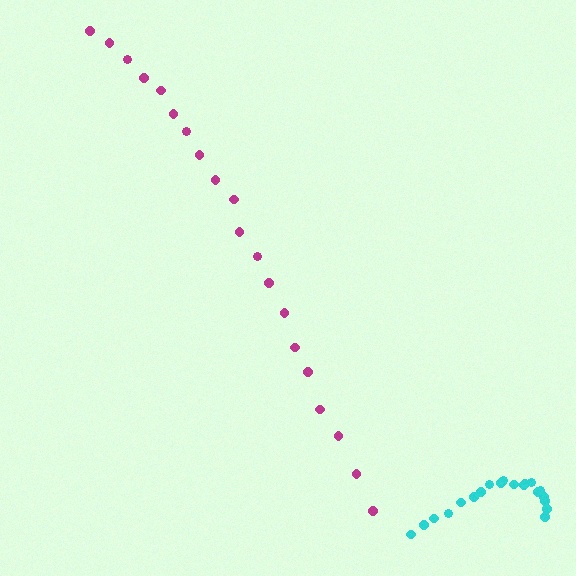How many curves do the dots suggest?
There are 2 distinct paths.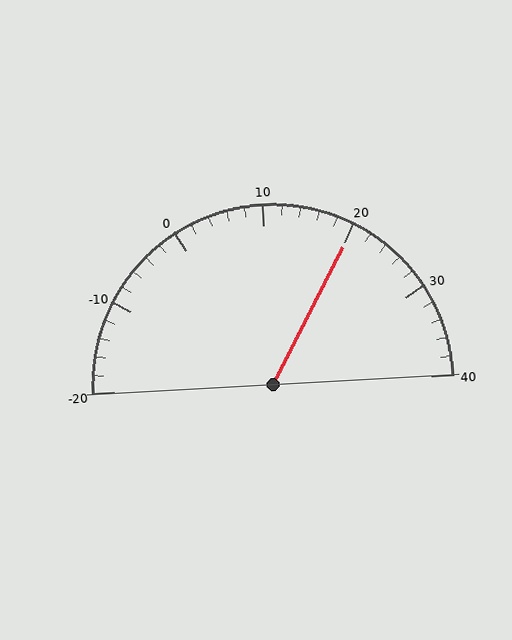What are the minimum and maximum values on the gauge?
The gauge ranges from -20 to 40.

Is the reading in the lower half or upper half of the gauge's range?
The reading is in the upper half of the range (-20 to 40).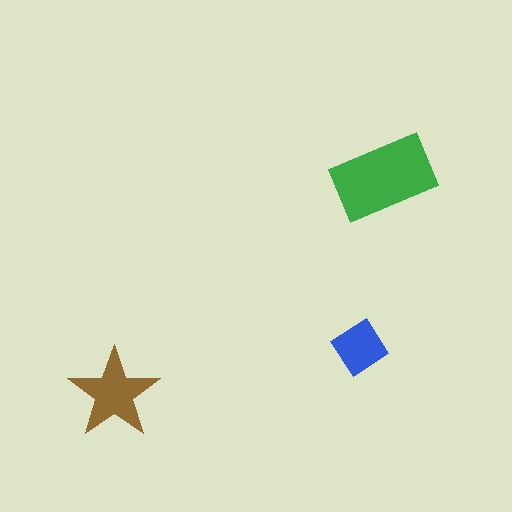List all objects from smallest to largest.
The blue diamond, the brown star, the green rectangle.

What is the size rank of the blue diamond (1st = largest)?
3rd.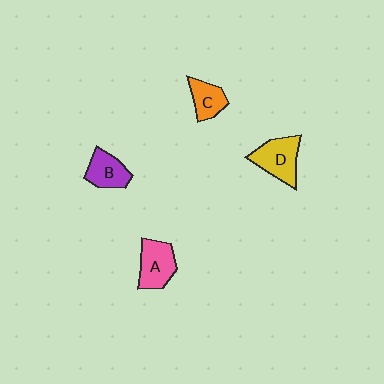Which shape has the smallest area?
Shape C (orange).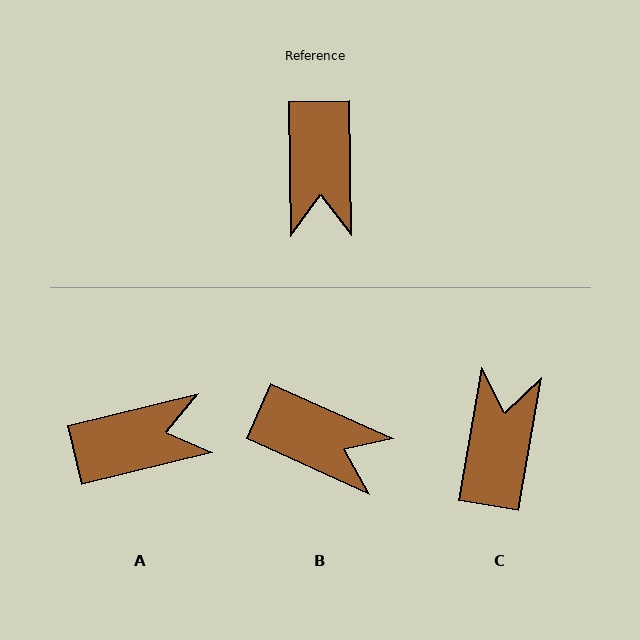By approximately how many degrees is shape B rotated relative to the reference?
Approximately 65 degrees counter-clockwise.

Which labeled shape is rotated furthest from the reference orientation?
C, about 170 degrees away.